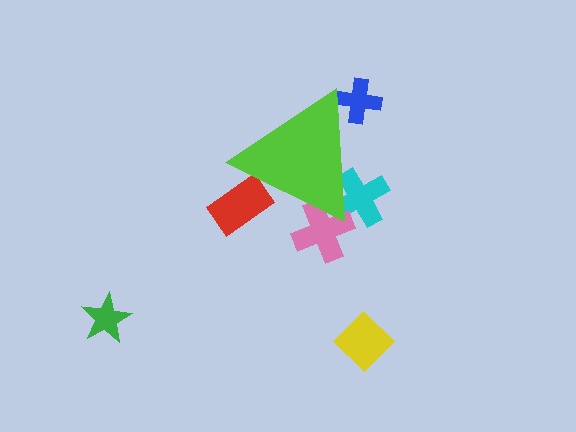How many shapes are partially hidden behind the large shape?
4 shapes are partially hidden.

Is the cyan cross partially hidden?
Yes, the cyan cross is partially hidden behind the lime triangle.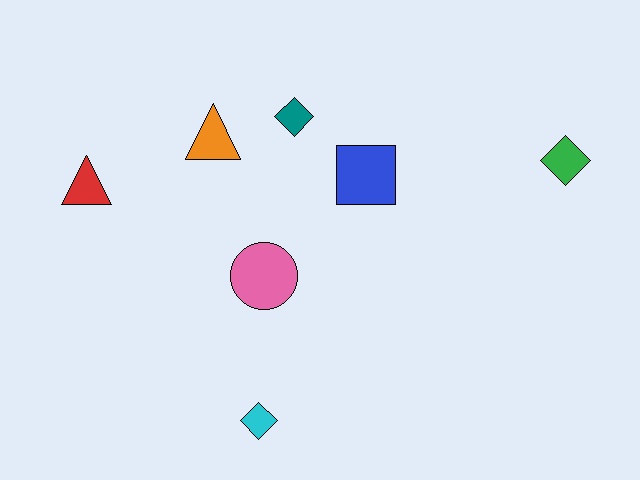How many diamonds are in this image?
There are 3 diamonds.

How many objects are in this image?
There are 7 objects.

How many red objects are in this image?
There is 1 red object.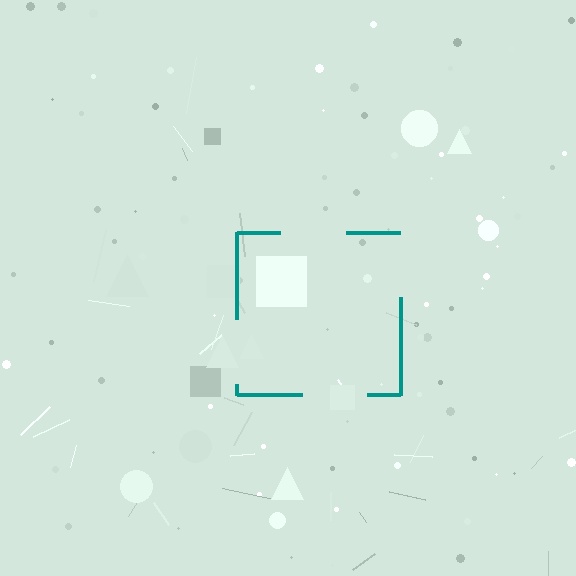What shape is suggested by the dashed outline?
The dashed outline suggests a square.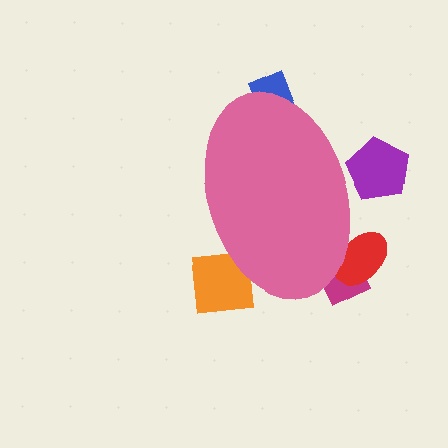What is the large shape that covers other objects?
A pink ellipse.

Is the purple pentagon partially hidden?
Yes, the purple pentagon is partially hidden behind the pink ellipse.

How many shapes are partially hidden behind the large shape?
5 shapes are partially hidden.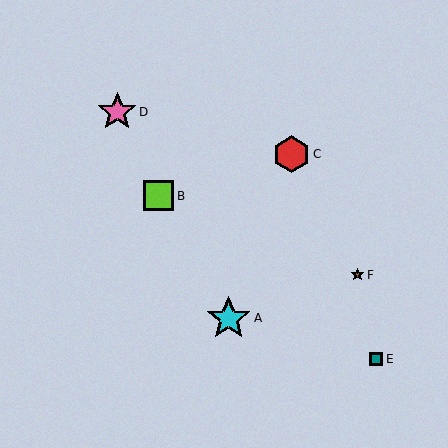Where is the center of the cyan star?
The center of the cyan star is at (229, 319).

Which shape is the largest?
The cyan star (labeled A) is the largest.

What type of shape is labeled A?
Shape A is a cyan star.